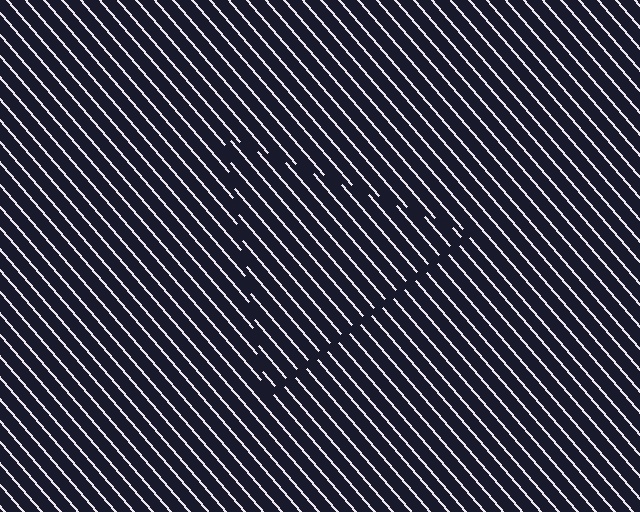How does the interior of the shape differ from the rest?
The interior of the shape contains the same grating, shifted by half a period — the contour is defined by the phase discontinuity where line-ends from the inner and outer gratings abut.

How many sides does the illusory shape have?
3 sides — the line-ends trace a triangle.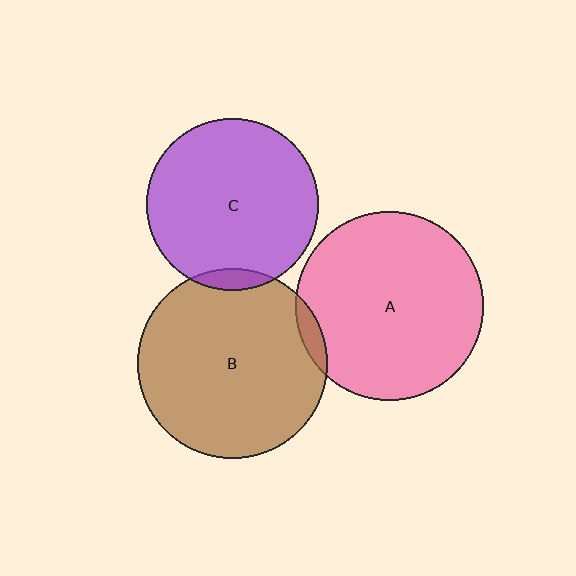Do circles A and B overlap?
Yes.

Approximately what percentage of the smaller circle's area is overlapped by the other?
Approximately 5%.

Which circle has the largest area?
Circle B (brown).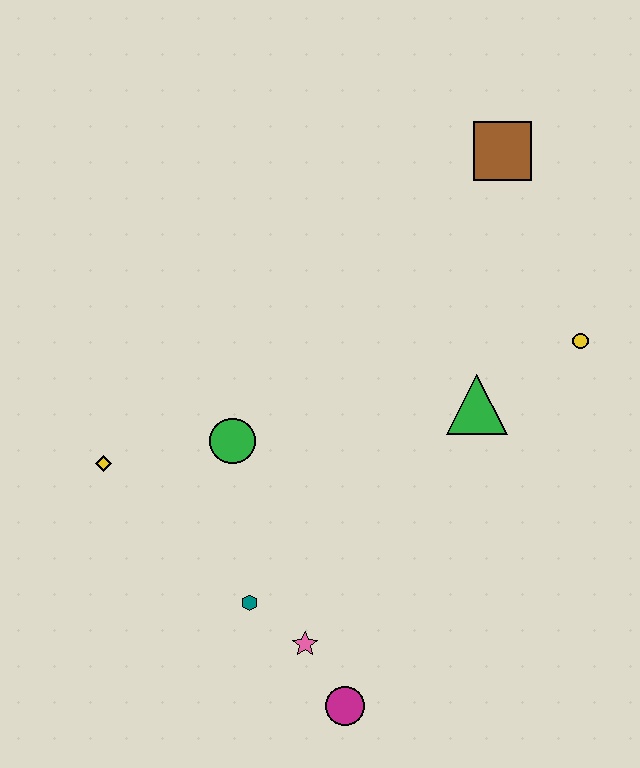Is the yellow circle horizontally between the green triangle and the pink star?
No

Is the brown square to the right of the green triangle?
Yes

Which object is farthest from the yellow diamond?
The brown square is farthest from the yellow diamond.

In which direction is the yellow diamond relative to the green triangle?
The yellow diamond is to the left of the green triangle.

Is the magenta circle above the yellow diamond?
No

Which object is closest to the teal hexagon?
The pink star is closest to the teal hexagon.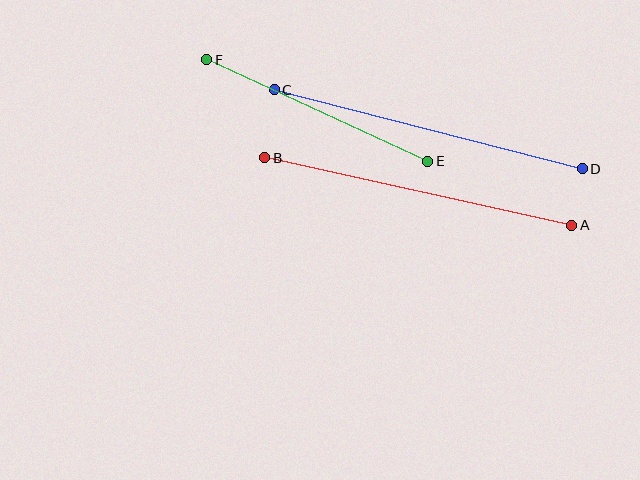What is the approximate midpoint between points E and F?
The midpoint is at approximately (317, 110) pixels.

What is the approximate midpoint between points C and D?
The midpoint is at approximately (428, 129) pixels.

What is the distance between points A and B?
The distance is approximately 315 pixels.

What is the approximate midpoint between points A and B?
The midpoint is at approximately (418, 192) pixels.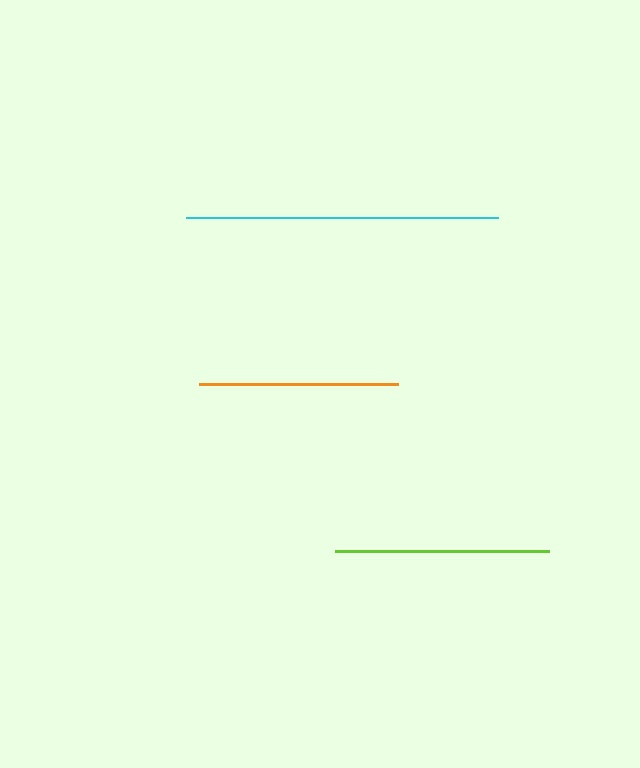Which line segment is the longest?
The cyan line is the longest at approximately 313 pixels.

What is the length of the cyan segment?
The cyan segment is approximately 313 pixels long.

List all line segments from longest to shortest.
From longest to shortest: cyan, lime, orange.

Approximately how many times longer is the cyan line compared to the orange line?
The cyan line is approximately 1.6 times the length of the orange line.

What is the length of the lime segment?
The lime segment is approximately 215 pixels long.